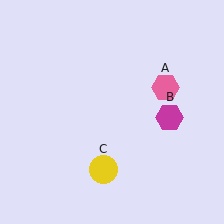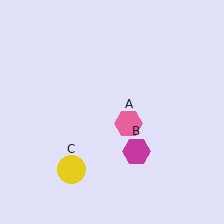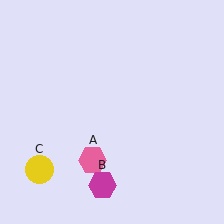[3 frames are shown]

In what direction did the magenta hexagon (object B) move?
The magenta hexagon (object B) moved down and to the left.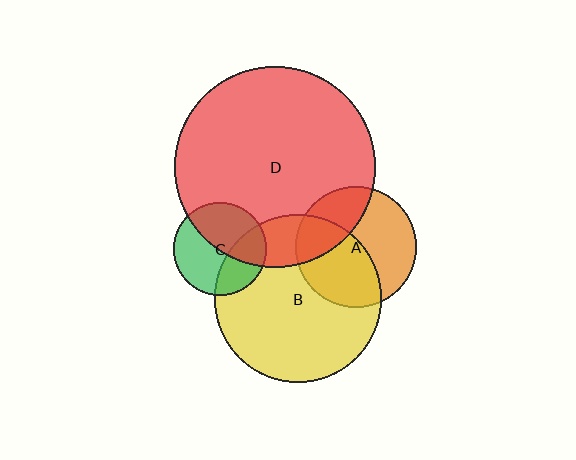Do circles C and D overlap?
Yes.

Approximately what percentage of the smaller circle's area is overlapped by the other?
Approximately 50%.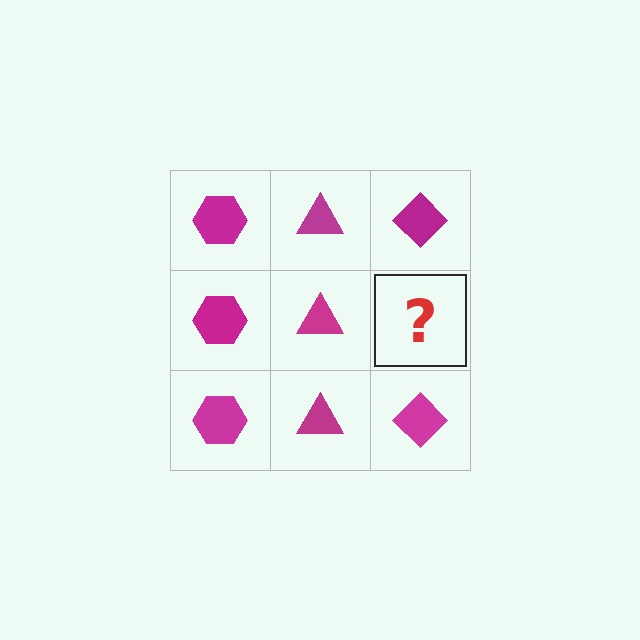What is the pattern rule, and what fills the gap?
The rule is that each column has a consistent shape. The gap should be filled with a magenta diamond.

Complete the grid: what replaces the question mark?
The question mark should be replaced with a magenta diamond.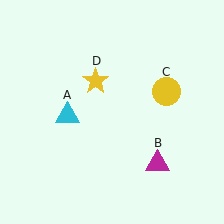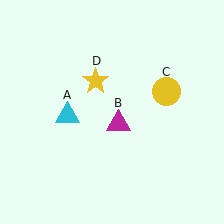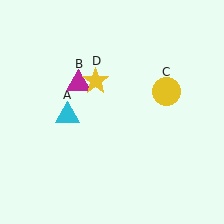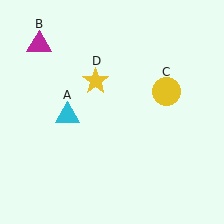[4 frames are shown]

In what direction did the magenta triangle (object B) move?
The magenta triangle (object B) moved up and to the left.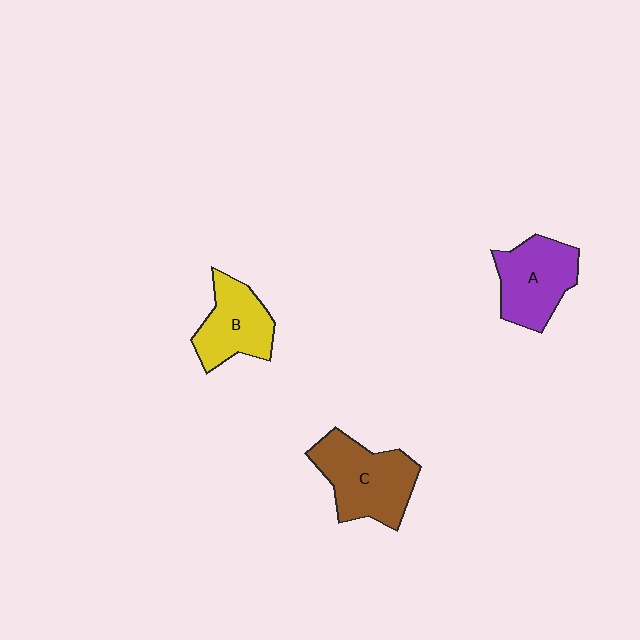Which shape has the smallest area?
Shape B (yellow).